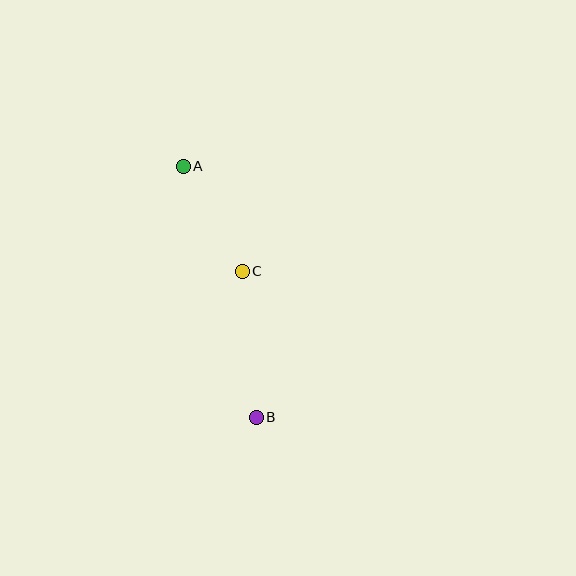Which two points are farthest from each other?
Points A and B are farthest from each other.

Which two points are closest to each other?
Points A and C are closest to each other.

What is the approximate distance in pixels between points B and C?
The distance between B and C is approximately 147 pixels.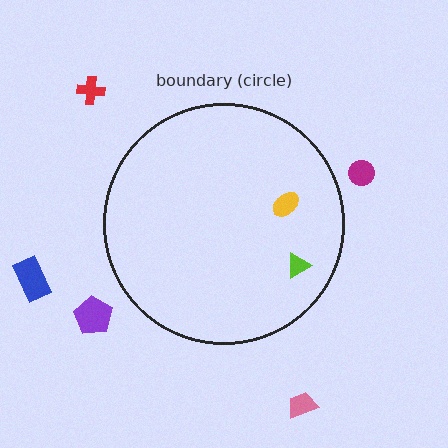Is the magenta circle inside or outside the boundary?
Outside.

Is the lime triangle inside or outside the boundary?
Inside.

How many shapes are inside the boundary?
2 inside, 5 outside.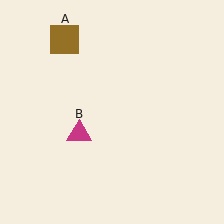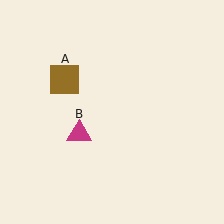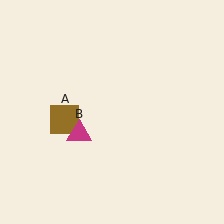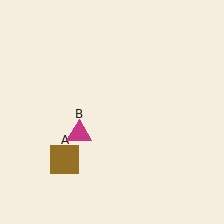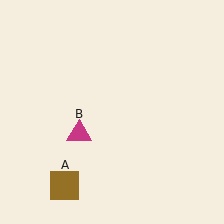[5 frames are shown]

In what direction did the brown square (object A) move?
The brown square (object A) moved down.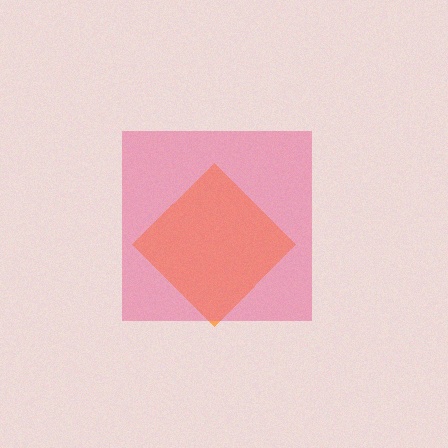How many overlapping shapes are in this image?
There are 2 overlapping shapes in the image.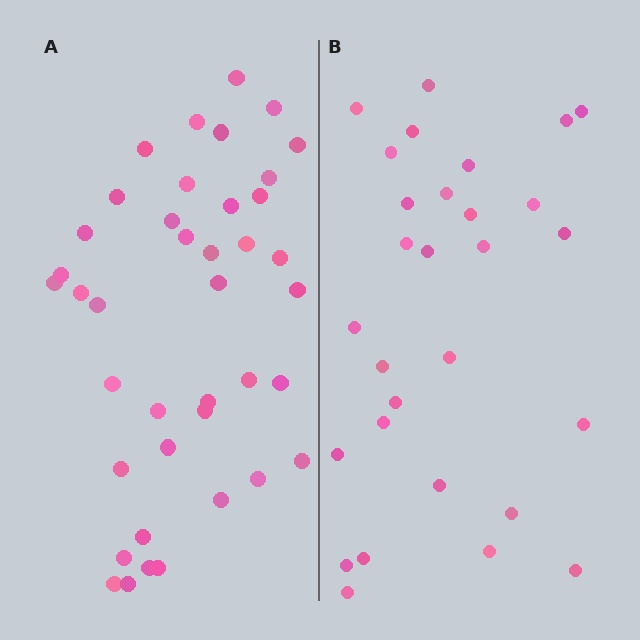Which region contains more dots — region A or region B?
Region A (the left region) has more dots.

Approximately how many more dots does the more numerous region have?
Region A has roughly 12 or so more dots than region B.